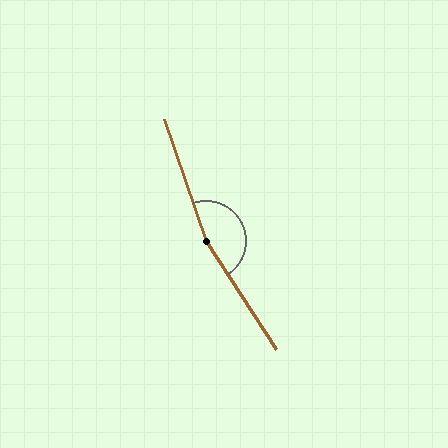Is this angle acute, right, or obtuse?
It is obtuse.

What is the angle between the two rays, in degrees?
Approximately 166 degrees.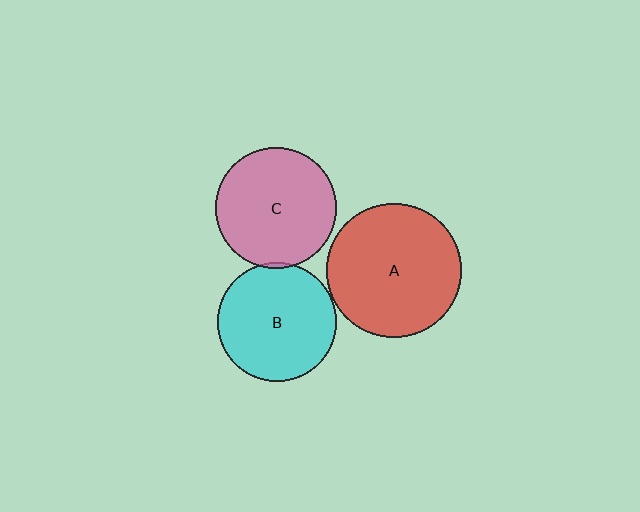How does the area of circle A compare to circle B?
Approximately 1.3 times.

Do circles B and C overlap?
Yes.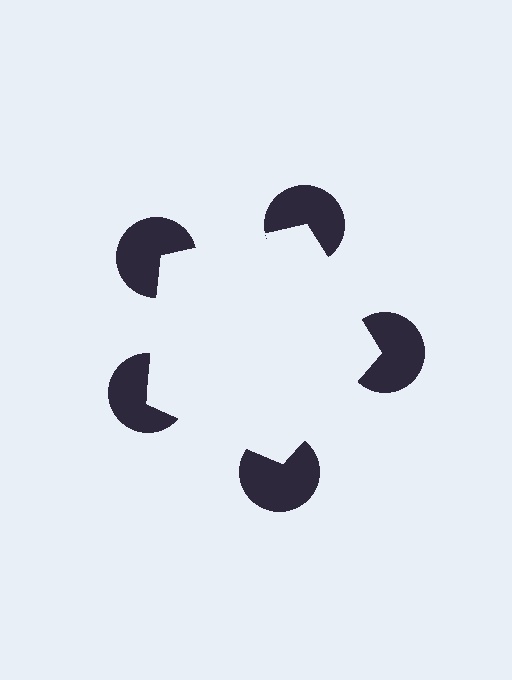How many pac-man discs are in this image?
There are 5 — one at each vertex of the illusory pentagon.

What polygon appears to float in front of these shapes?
An illusory pentagon — its edges are inferred from the aligned wedge cuts in the pac-man discs, not physically drawn.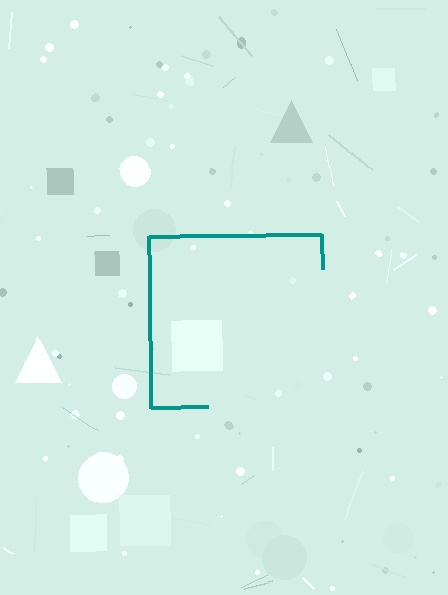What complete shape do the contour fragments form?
The contour fragments form a square.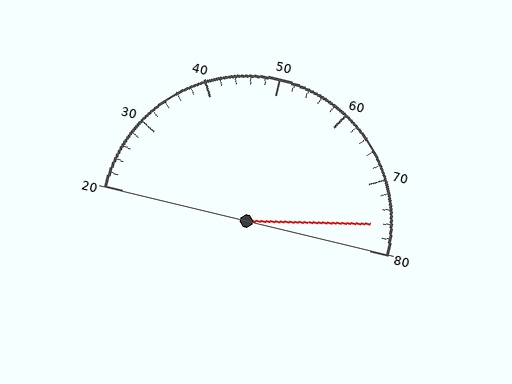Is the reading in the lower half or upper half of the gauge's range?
The reading is in the upper half of the range (20 to 80).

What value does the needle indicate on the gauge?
The needle indicates approximately 76.